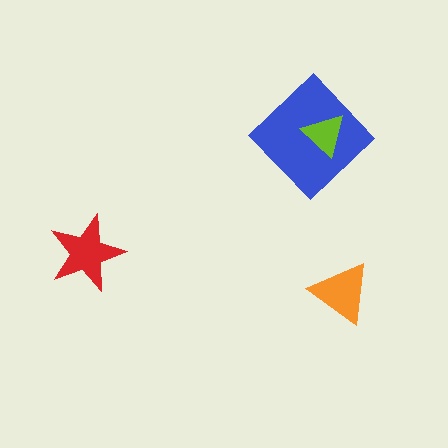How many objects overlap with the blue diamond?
1 object overlaps with the blue diamond.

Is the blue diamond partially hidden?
Yes, it is partially covered by another shape.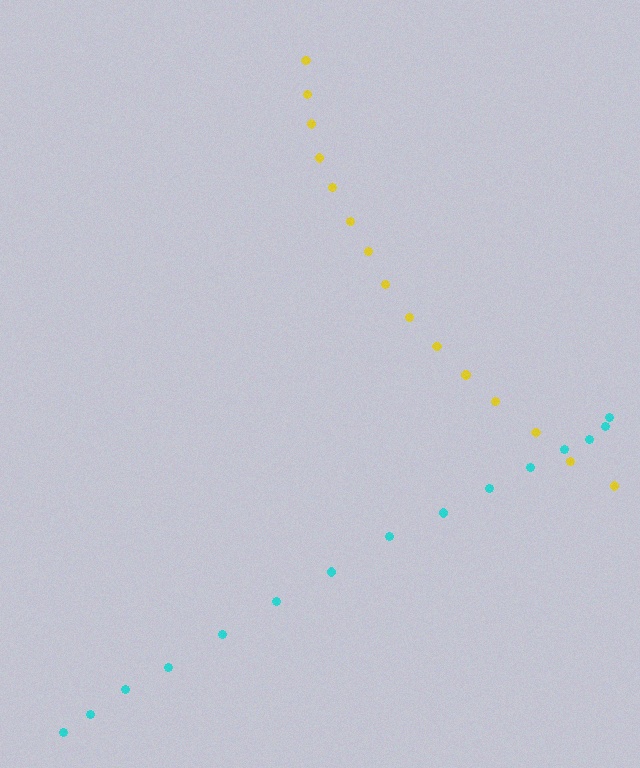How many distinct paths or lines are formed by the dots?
There are 2 distinct paths.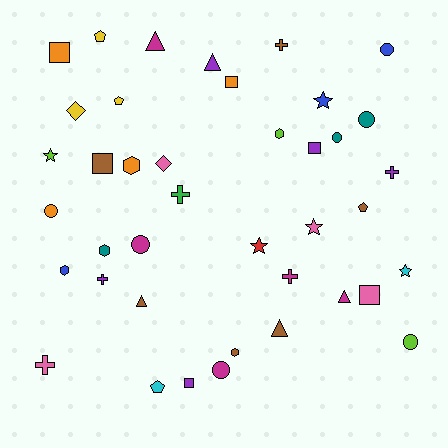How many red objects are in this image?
There is 1 red object.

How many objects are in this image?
There are 40 objects.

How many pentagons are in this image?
There are 4 pentagons.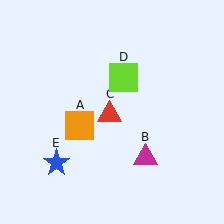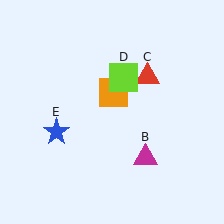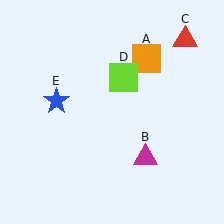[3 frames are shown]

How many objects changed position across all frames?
3 objects changed position: orange square (object A), red triangle (object C), blue star (object E).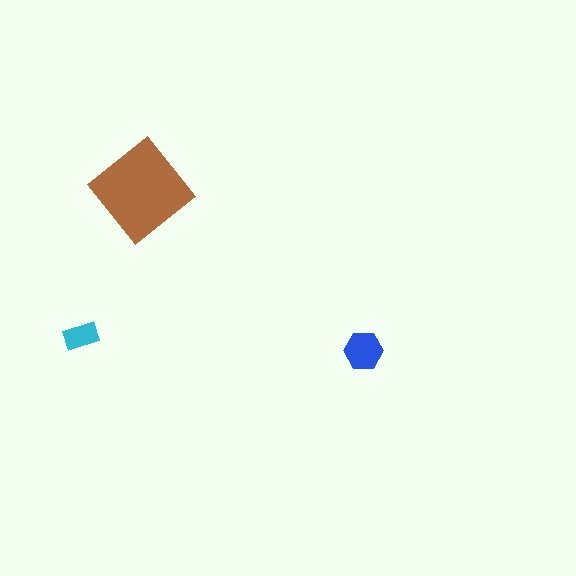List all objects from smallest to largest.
The cyan rectangle, the blue hexagon, the brown diamond.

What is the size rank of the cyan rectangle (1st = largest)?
3rd.